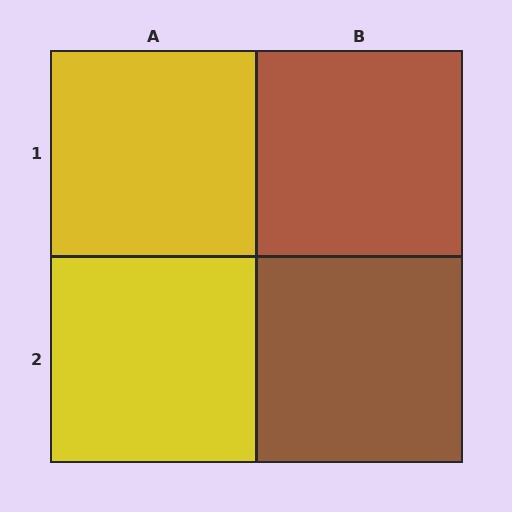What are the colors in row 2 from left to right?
Yellow, brown.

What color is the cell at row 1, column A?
Yellow.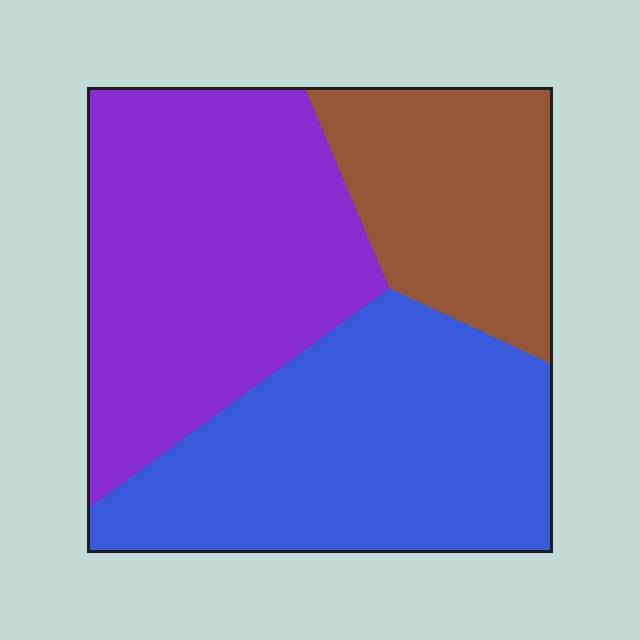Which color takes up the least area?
Brown, at roughly 20%.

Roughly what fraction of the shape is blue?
Blue covers roughly 40% of the shape.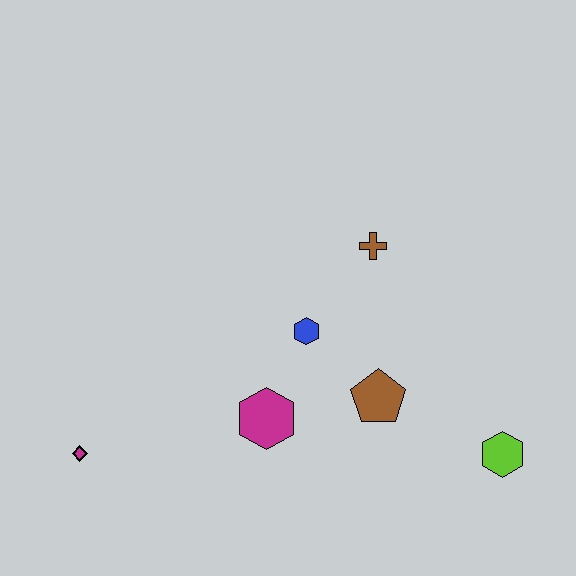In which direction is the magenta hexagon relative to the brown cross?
The magenta hexagon is below the brown cross.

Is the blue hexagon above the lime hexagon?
Yes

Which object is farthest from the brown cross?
The magenta diamond is farthest from the brown cross.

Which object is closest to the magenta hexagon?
The blue hexagon is closest to the magenta hexagon.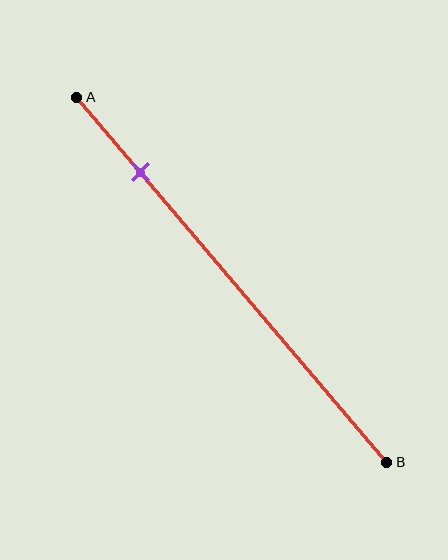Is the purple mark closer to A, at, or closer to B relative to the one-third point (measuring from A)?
The purple mark is closer to point A than the one-third point of segment AB.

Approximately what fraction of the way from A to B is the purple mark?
The purple mark is approximately 20% of the way from A to B.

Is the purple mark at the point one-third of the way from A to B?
No, the mark is at about 20% from A, not at the 33% one-third point.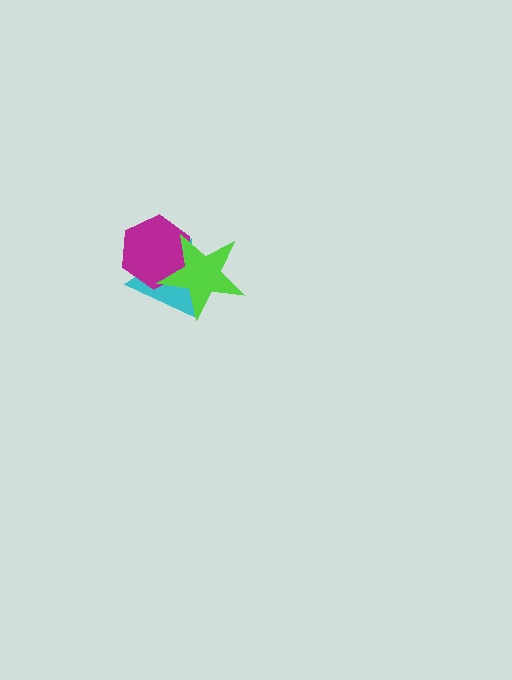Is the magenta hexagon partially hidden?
Yes, it is partially covered by another shape.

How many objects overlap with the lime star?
2 objects overlap with the lime star.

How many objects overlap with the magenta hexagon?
2 objects overlap with the magenta hexagon.